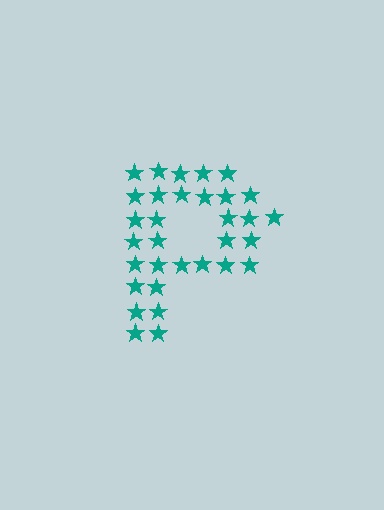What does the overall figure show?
The overall figure shows the letter P.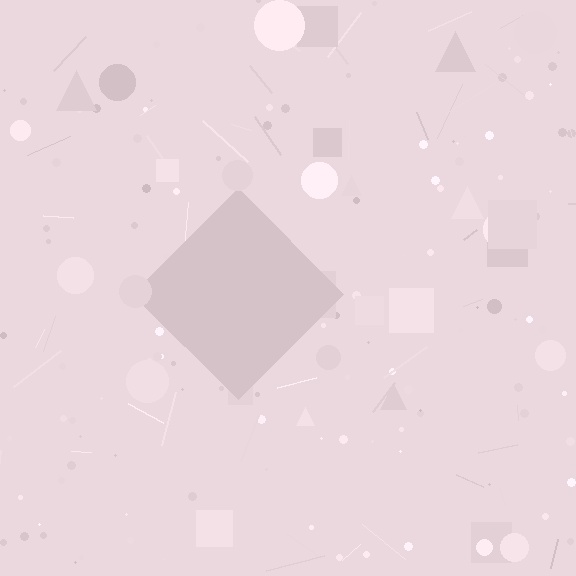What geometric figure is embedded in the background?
A diamond is embedded in the background.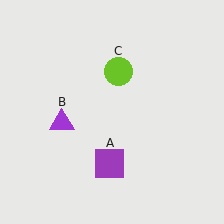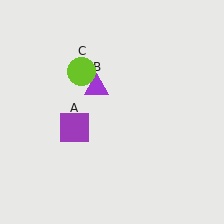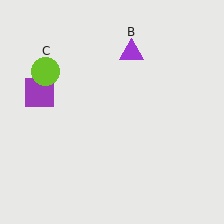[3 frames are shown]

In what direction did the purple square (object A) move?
The purple square (object A) moved up and to the left.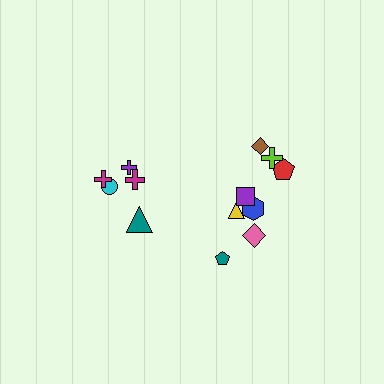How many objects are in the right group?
There are 8 objects.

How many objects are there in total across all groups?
There are 13 objects.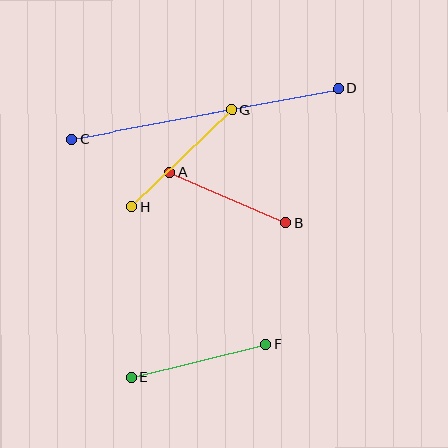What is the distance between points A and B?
The distance is approximately 126 pixels.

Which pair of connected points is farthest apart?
Points C and D are farthest apart.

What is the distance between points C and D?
The distance is approximately 272 pixels.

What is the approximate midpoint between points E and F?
The midpoint is at approximately (198, 361) pixels.